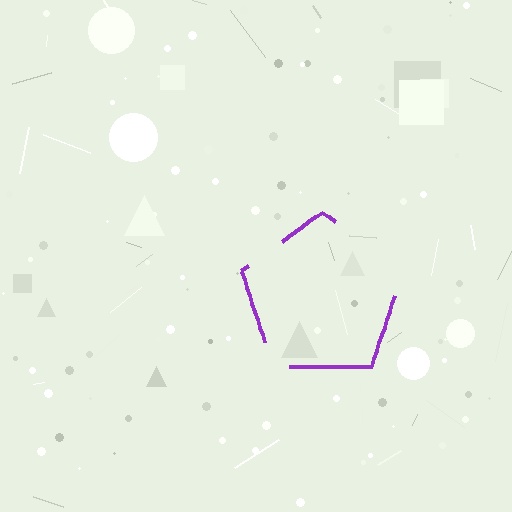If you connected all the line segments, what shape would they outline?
They would outline a pentagon.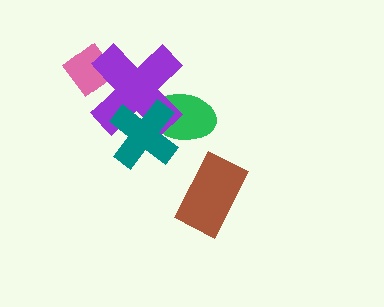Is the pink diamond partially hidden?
Yes, it is partially covered by another shape.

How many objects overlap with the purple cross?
3 objects overlap with the purple cross.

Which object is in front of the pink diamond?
The purple cross is in front of the pink diamond.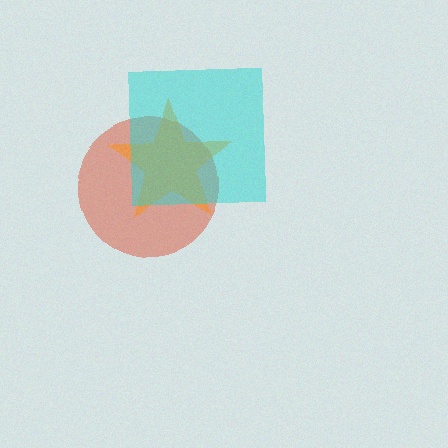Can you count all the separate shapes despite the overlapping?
Yes, there are 3 separate shapes.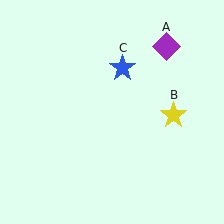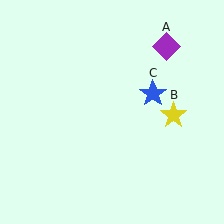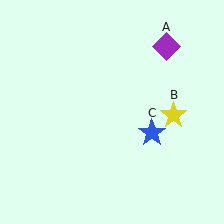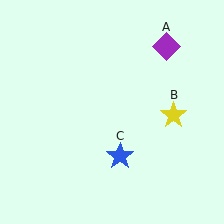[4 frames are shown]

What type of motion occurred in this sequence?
The blue star (object C) rotated clockwise around the center of the scene.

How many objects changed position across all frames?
1 object changed position: blue star (object C).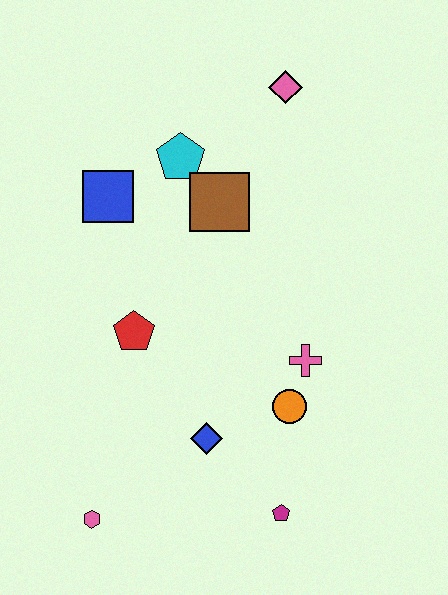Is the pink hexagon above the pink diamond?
No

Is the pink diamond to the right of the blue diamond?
Yes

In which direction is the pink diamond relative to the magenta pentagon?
The pink diamond is above the magenta pentagon.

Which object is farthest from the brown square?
The pink hexagon is farthest from the brown square.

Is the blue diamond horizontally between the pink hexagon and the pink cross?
Yes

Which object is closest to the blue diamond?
The orange circle is closest to the blue diamond.